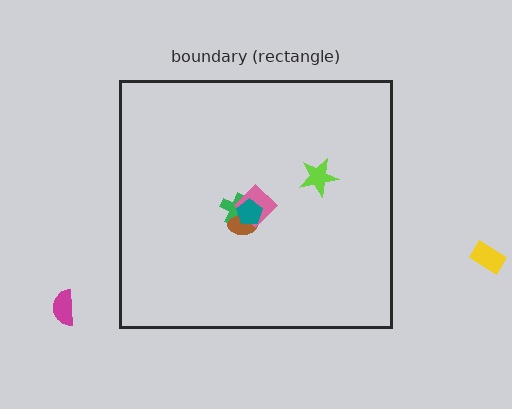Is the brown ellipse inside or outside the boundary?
Inside.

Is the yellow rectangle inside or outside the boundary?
Outside.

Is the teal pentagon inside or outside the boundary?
Inside.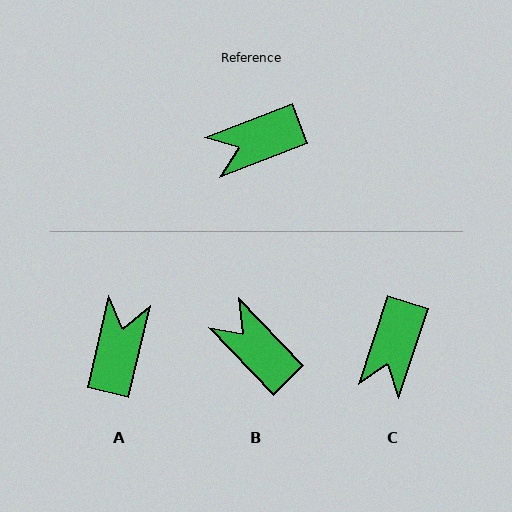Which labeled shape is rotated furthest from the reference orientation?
A, about 124 degrees away.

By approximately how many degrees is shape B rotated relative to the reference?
Approximately 67 degrees clockwise.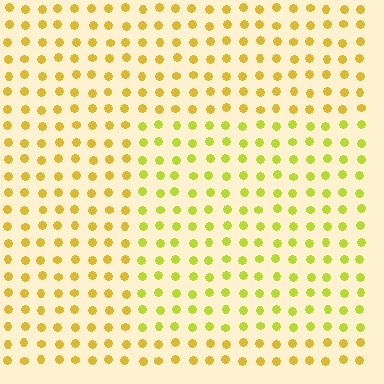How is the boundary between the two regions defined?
The boundary is defined purely by a slight shift in hue (about 26 degrees). Spacing, size, and orientation are identical on both sides.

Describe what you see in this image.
The image is filled with small yellow elements in a uniform arrangement. A rectangle-shaped region is visible where the elements are tinted to a slightly different hue, forming a subtle color boundary.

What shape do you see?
I see a rectangle.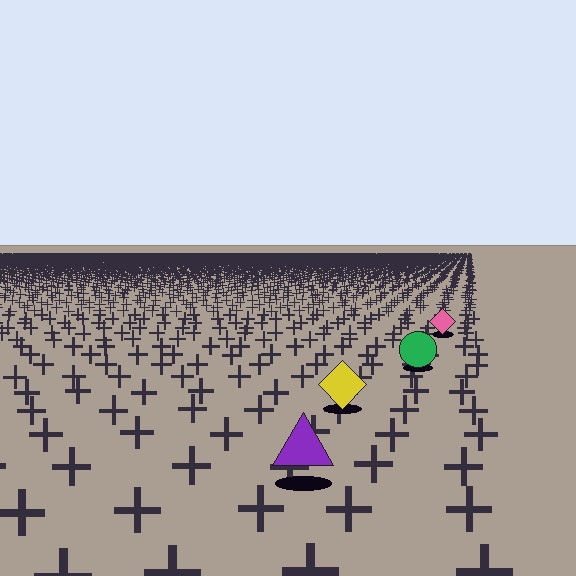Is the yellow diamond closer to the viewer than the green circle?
Yes. The yellow diamond is closer — you can tell from the texture gradient: the ground texture is coarser near it.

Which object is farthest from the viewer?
The pink diamond is farthest from the viewer. It appears smaller and the ground texture around it is denser.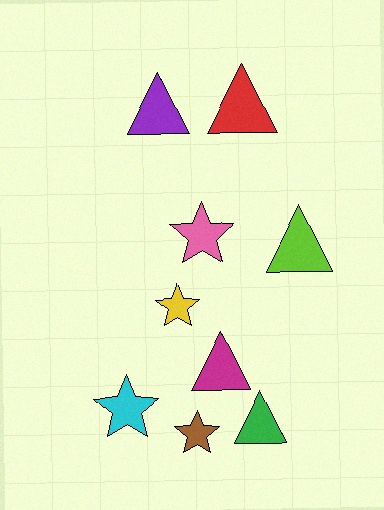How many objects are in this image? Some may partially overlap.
There are 9 objects.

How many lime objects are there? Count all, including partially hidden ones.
There is 1 lime object.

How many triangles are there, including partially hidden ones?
There are 5 triangles.